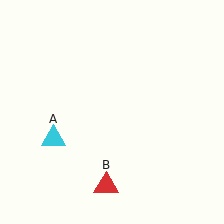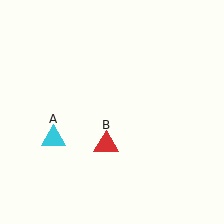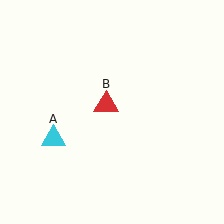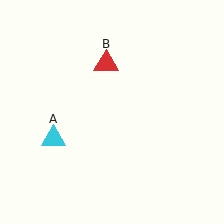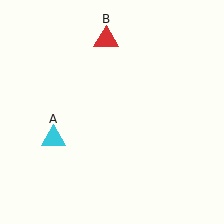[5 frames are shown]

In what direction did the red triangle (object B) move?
The red triangle (object B) moved up.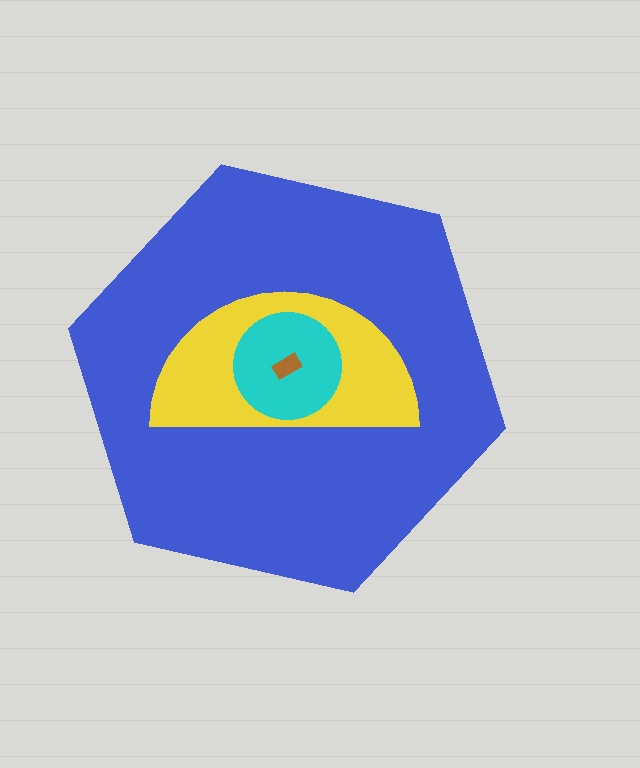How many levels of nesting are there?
4.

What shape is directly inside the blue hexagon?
The yellow semicircle.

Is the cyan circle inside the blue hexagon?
Yes.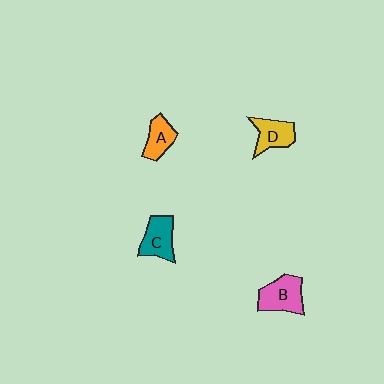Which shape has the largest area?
Shape B (pink).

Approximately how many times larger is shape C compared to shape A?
Approximately 1.3 times.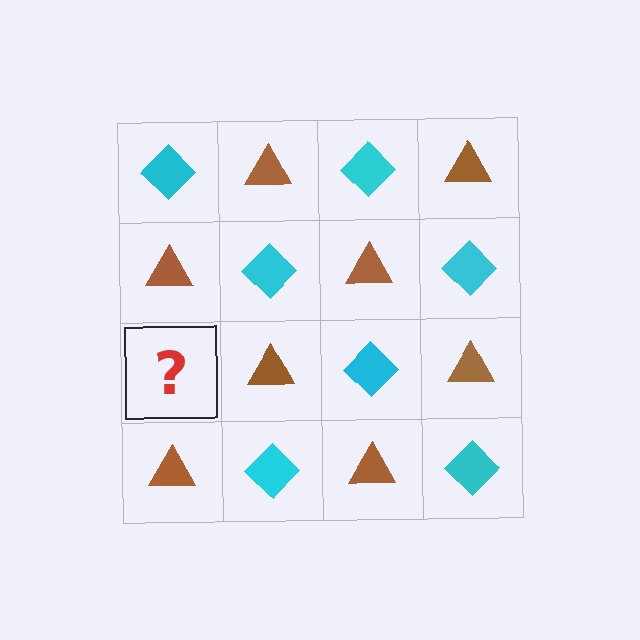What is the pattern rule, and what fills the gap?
The rule is that it alternates cyan diamond and brown triangle in a checkerboard pattern. The gap should be filled with a cyan diamond.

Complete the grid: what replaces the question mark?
The question mark should be replaced with a cyan diamond.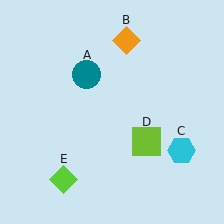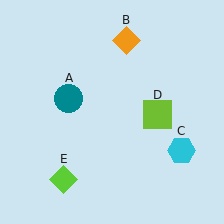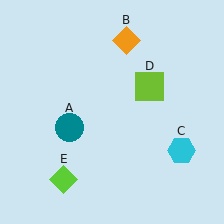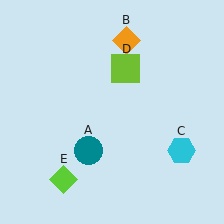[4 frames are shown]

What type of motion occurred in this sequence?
The teal circle (object A), lime square (object D) rotated counterclockwise around the center of the scene.